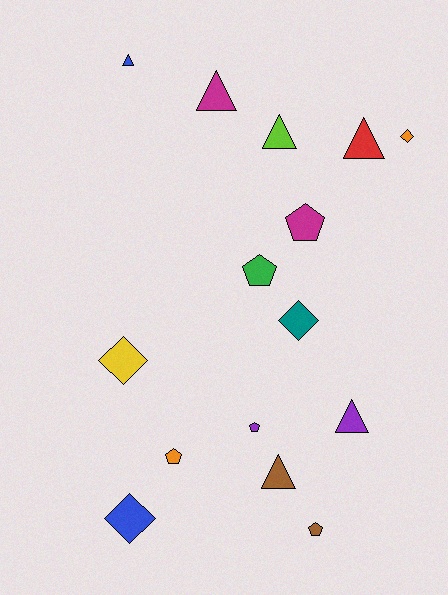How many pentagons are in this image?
There are 5 pentagons.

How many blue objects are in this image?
There are 2 blue objects.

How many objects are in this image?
There are 15 objects.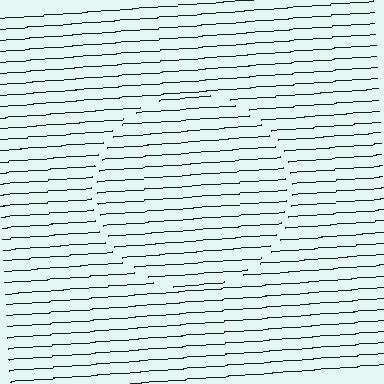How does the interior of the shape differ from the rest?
The interior of the shape contains the same grating, shifted by half a period — the contour is defined by the phase discontinuity where line-ends from the inner and outer gratings abut.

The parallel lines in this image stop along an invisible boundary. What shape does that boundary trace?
An illusory circle. The interior of the shape contains the same grating, shifted by half a period — the contour is defined by the phase discontinuity where line-ends from the inner and outer gratings abut.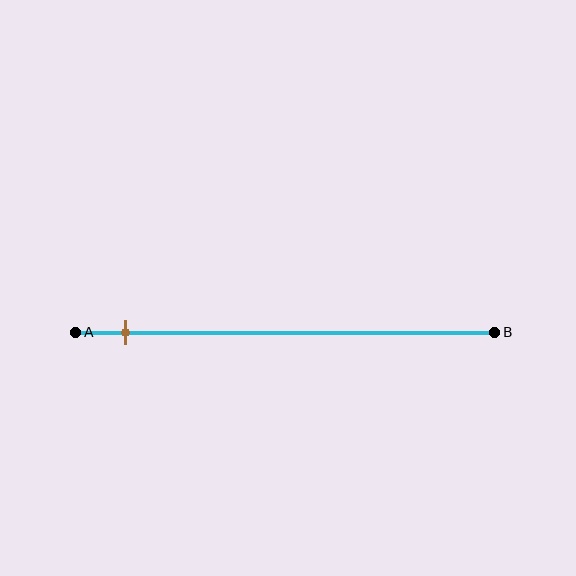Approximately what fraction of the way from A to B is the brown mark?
The brown mark is approximately 10% of the way from A to B.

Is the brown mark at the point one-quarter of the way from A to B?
No, the mark is at about 10% from A, not at the 25% one-quarter point.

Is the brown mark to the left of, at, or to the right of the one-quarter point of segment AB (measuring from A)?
The brown mark is to the left of the one-quarter point of segment AB.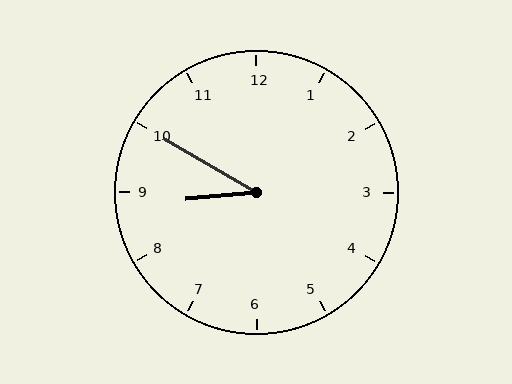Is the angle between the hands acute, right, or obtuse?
It is acute.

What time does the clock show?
8:50.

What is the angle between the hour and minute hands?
Approximately 35 degrees.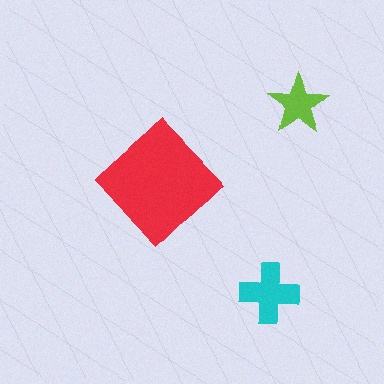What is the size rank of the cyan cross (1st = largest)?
2nd.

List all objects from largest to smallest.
The red diamond, the cyan cross, the lime star.